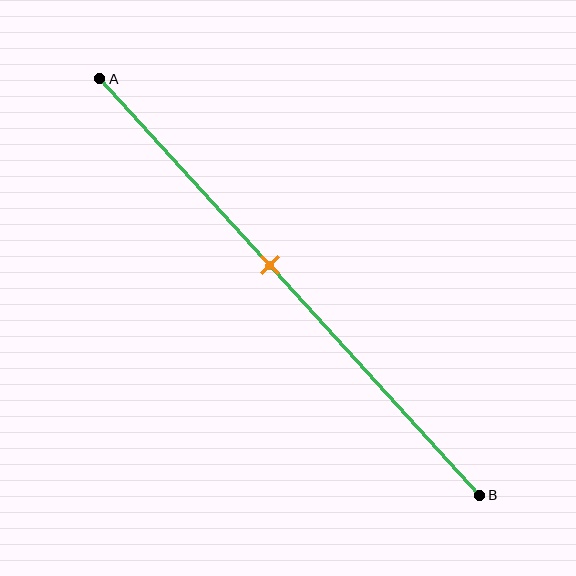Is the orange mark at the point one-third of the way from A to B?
No, the mark is at about 45% from A, not at the 33% one-third point.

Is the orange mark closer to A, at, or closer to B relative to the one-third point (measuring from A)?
The orange mark is closer to point B than the one-third point of segment AB.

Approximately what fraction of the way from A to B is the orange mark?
The orange mark is approximately 45% of the way from A to B.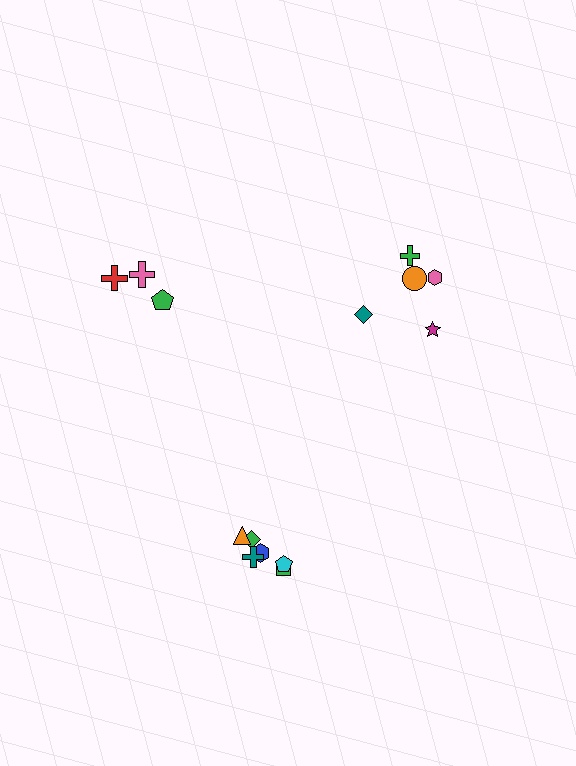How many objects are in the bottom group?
There are 6 objects.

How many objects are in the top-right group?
There are 5 objects.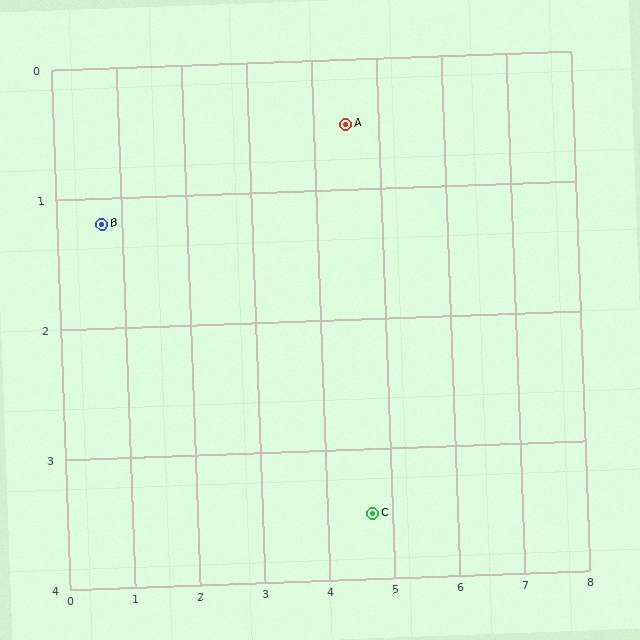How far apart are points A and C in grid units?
Points A and C are about 3.0 grid units apart.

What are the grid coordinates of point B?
Point B is at approximately (0.7, 1.2).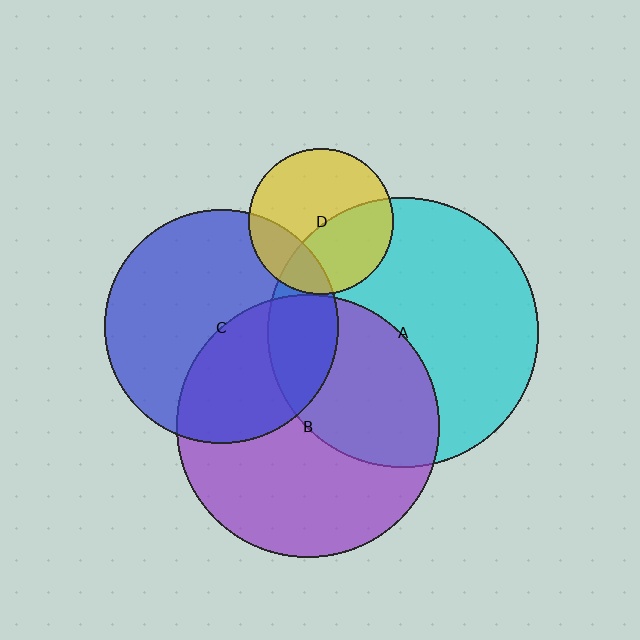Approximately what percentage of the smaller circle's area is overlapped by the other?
Approximately 20%.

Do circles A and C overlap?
Yes.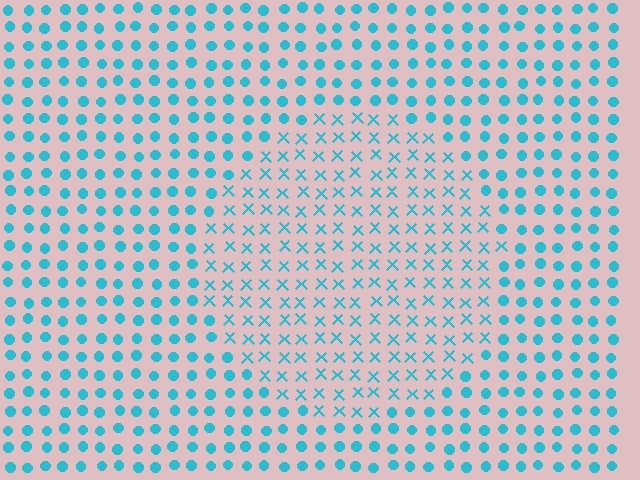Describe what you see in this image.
The image is filled with small cyan elements arranged in a uniform grid. A circle-shaped region contains X marks, while the surrounding area contains circles. The boundary is defined purely by the change in element shape.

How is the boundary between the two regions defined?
The boundary is defined by a change in element shape: X marks inside vs. circles outside. All elements share the same color and spacing.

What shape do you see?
I see a circle.